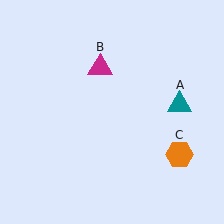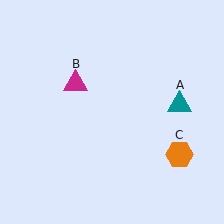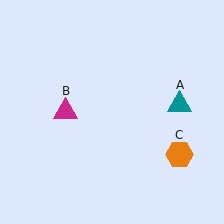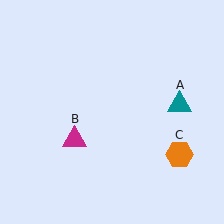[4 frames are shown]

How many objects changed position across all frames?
1 object changed position: magenta triangle (object B).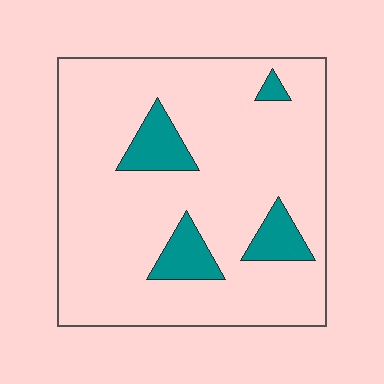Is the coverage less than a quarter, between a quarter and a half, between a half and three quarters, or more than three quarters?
Less than a quarter.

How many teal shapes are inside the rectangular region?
4.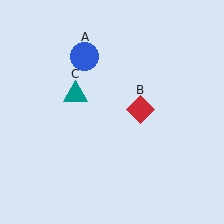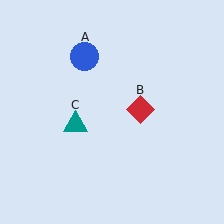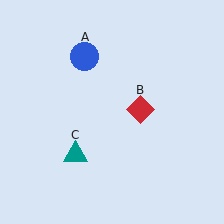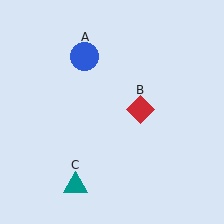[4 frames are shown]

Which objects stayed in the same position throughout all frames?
Blue circle (object A) and red diamond (object B) remained stationary.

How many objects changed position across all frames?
1 object changed position: teal triangle (object C).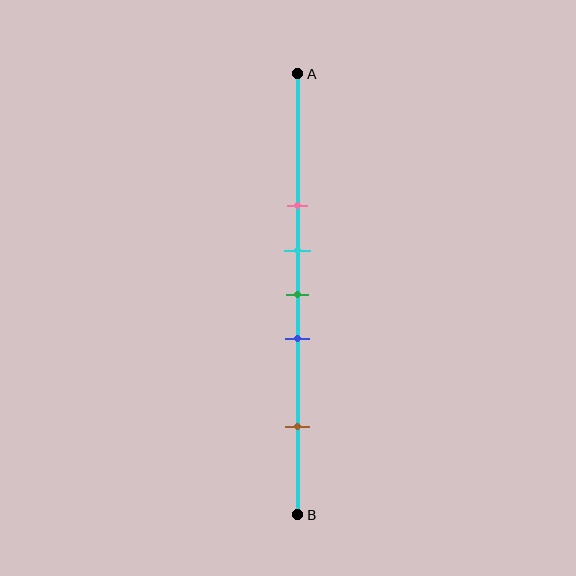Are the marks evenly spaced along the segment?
No, the marks are not evenly spaced.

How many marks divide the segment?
There are 5 marks dividing the segment.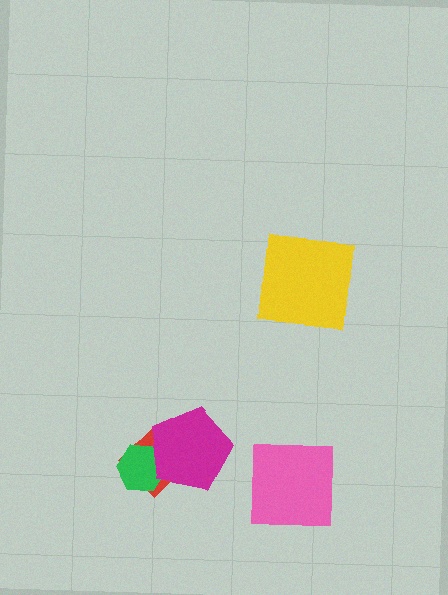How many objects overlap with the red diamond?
2 objects overlap with the red diamond.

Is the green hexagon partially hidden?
Yes, it is partially covered by another shape.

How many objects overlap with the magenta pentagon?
2 objects overlap with the magenta pentagon.